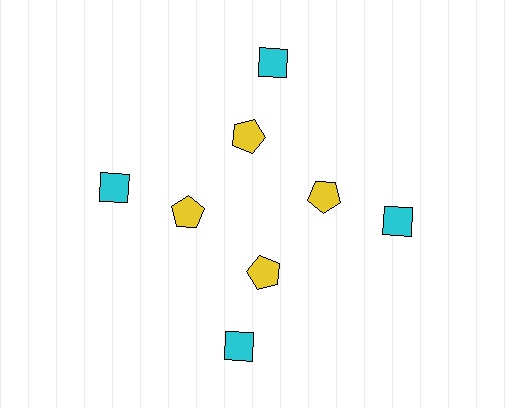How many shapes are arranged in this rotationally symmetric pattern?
There are 8 shapes, arranged in 4 groups of 2.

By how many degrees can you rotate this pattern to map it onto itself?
The pattern maps onto itself every 90 degrees of rotation.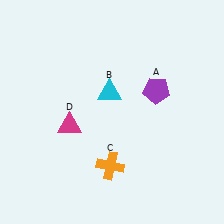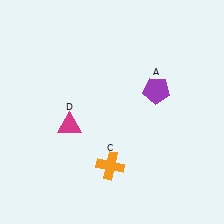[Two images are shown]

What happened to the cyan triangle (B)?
The cyan triangle (B) was removed in Image 2. It was in the top-left area of Image 1.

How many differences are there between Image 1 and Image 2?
There is 1 difference between the two images.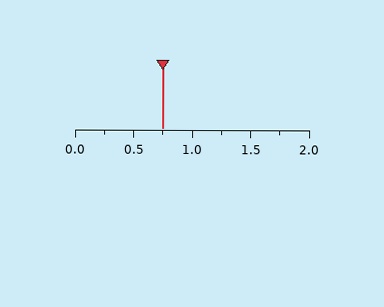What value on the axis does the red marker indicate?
The marker indicates approximately 0.75.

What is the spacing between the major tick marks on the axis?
The major ticks are spaced 0.5 apart.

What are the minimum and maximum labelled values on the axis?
The axis runs from 0.0 to 2.0.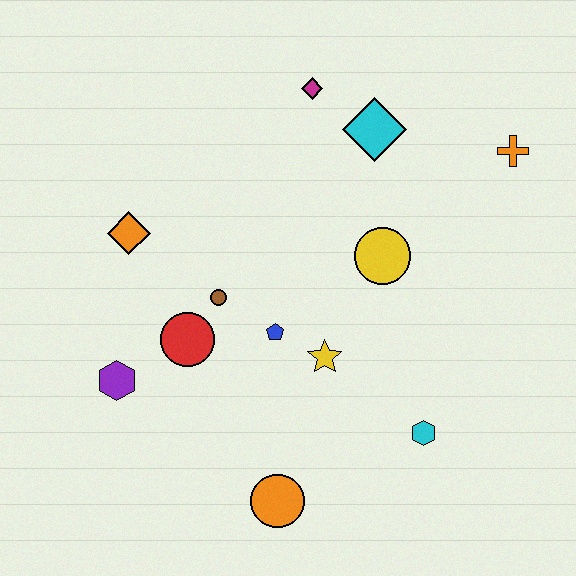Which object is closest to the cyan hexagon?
The yellow star is closest to the cyan hexagon.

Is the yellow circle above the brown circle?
Yes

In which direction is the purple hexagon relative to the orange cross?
The purple hexagon is to the left of the orange cross.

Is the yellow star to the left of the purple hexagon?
No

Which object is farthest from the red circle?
The orange cross is farthest from the red circle.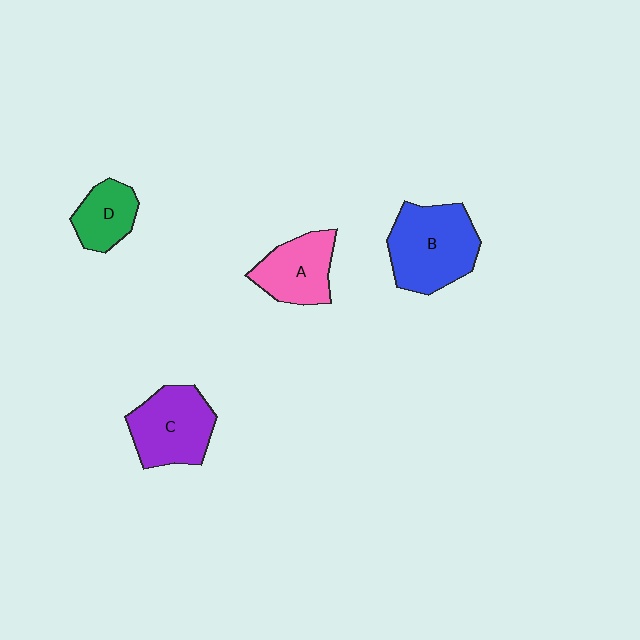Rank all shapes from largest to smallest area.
From largest to smallest: B (blue), C (purple), A (pink), D (green).